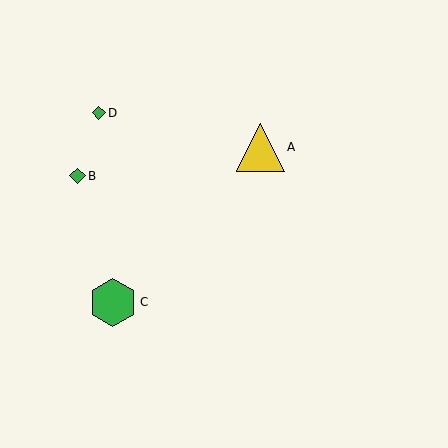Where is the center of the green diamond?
The center of the green diamond is at (78, 176).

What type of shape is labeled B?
Shape B is a green diamond.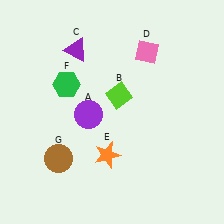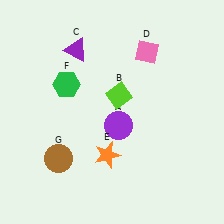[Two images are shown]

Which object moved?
The purple circle (A) moved right.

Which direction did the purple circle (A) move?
The purple circle (A) moved right.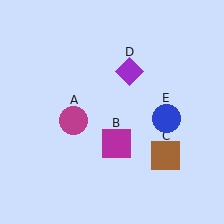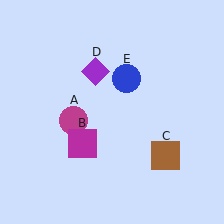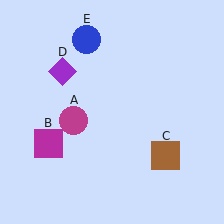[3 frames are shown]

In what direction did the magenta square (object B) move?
The magenta square (object B) moved left.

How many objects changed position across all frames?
3 objects changed position: magenta square (object B), purple diamond (object D), blue circle (object E).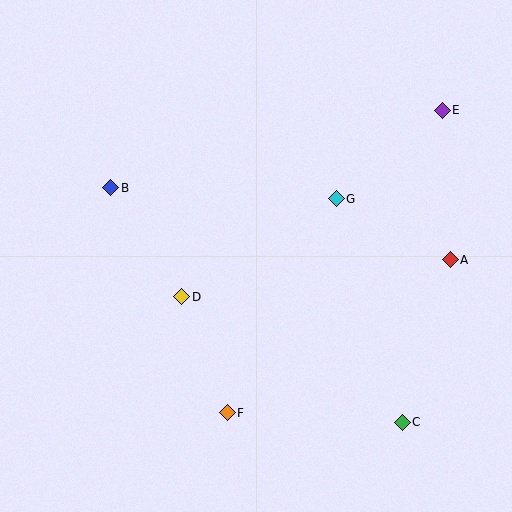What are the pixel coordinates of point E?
Point E is at (442, 110).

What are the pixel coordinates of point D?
Point D is at (182, 297).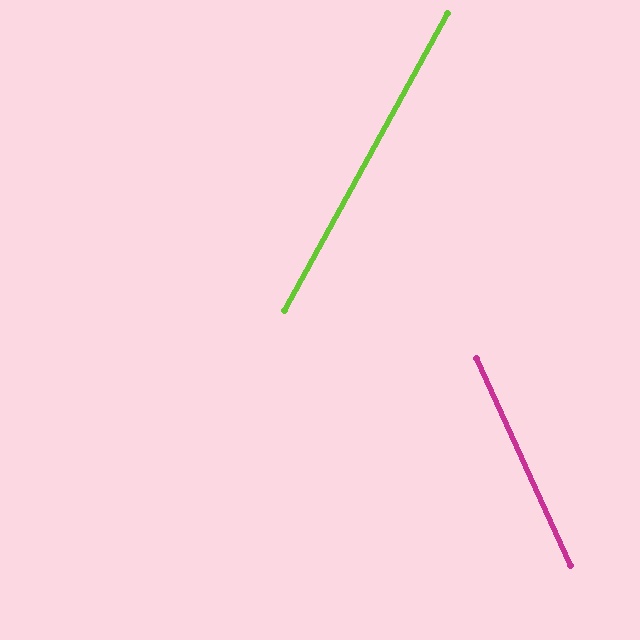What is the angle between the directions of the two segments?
Approximately 53 degrees.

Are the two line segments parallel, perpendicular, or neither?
Neither parallel nor perpendicular — they differ by about 53°.